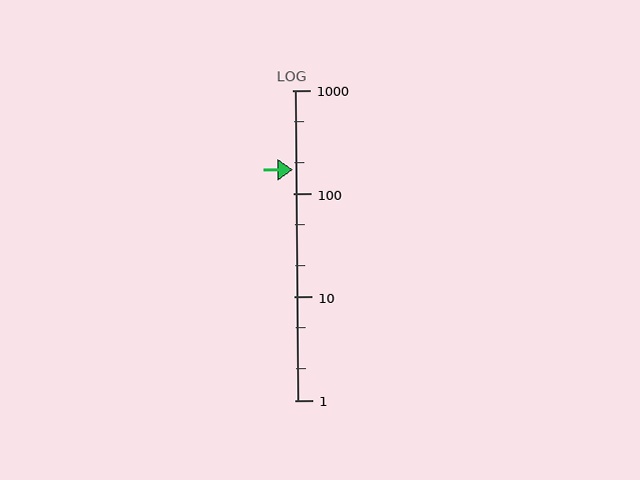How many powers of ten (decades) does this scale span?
The scale spans 3 decades, from 1 to 1000.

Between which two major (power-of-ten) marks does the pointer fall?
The pointer is between 100 and 1000.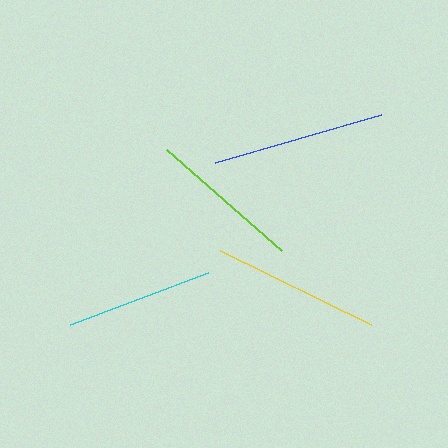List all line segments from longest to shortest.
From longest to shortest: blue, yellow, lime, cyan.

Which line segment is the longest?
The blue line is the longest at approximately 173 pixels.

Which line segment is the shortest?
The cyan line is the shortest at approximately 147 pixels.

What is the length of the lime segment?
The lime segment is approximately 153 pixels long.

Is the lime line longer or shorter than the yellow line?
The yellow line is longer than the lime line.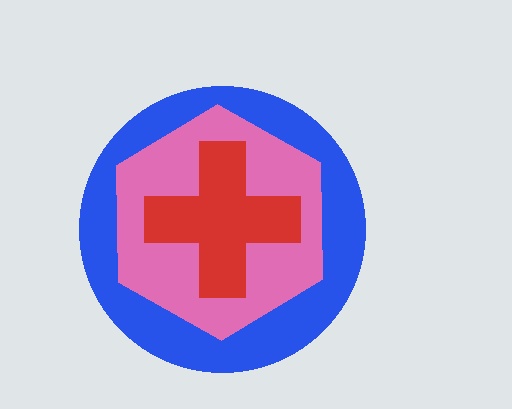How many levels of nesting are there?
3.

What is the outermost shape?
The blue circle.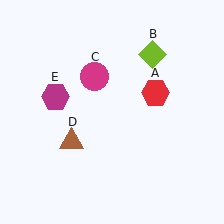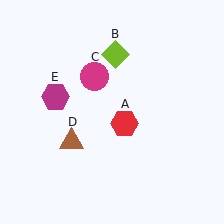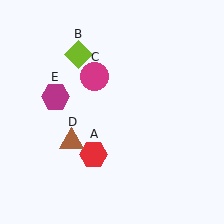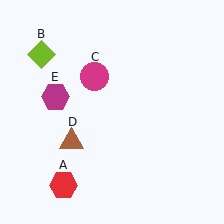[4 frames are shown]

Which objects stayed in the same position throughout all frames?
Magenta circle (object C) and brown triangle (object D) and magenta hexagon (object E) remained stationary.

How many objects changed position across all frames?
2 objects changed position: red hexagon (object A), lime diamond (object B).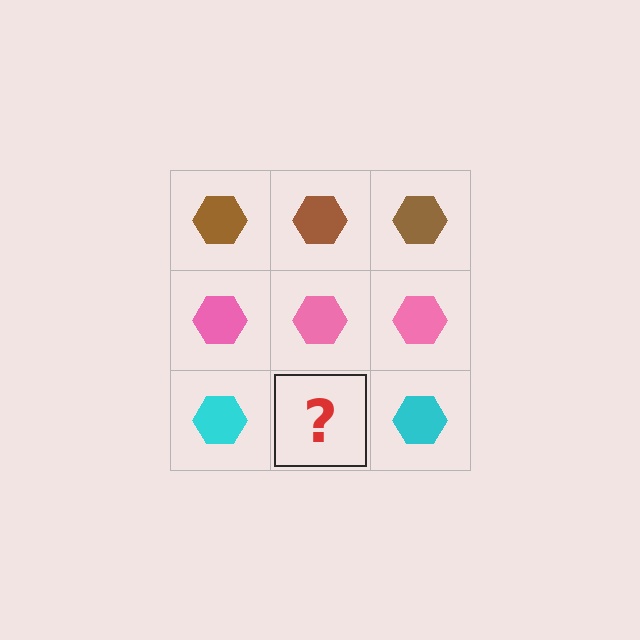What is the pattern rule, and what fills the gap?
The rule is that each row has a consistent color. The gap should be filled with a cyan hexagon.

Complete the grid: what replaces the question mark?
The question mark should be replaced with a cyan hexagon.